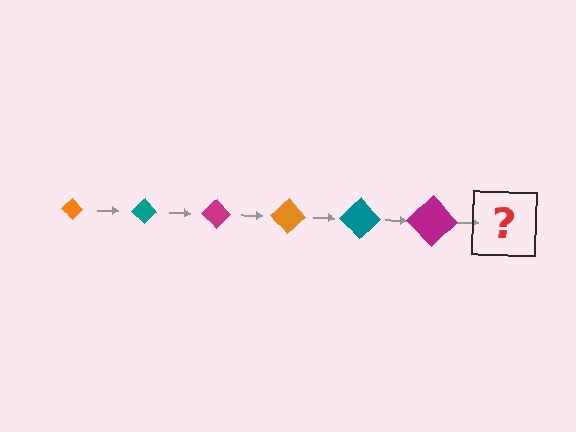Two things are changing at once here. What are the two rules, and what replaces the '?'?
The two rules are that the diamond grows larger each step and the color cycles through orange, teal, and magenta. The '?' should be an orange diamond, larger than the previous one.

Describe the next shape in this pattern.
It should be an orange diamond, larger than the previous one.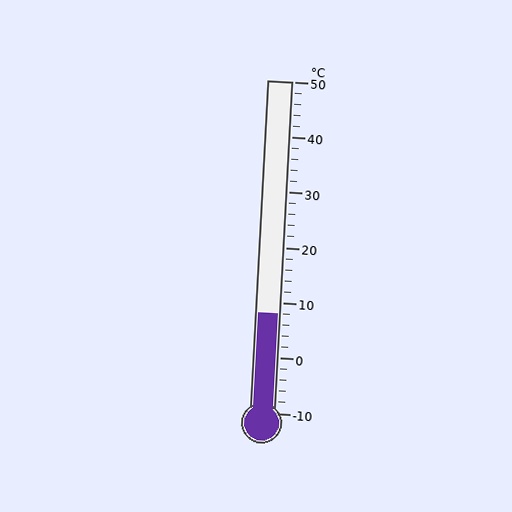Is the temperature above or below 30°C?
The temperature is below 30°C.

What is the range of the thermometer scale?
The thermometer scale ranges from -10°C to 50°C.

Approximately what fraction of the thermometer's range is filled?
The thermometer is filled to approximately 30% of its range.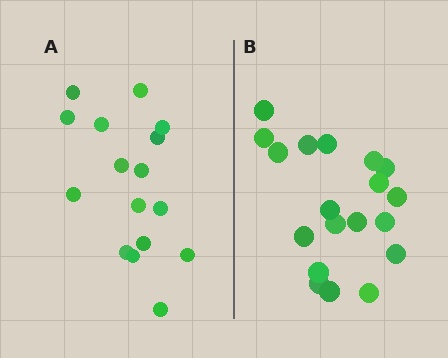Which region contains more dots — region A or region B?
Region B (the right region) has more dots.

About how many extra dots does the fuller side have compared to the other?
Region B has just a few more — roughly 2 or 3 more dots than region A.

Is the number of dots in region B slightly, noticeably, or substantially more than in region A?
Region B has only slightly more — the two regions are fairly close. The ratio is roughly 1.2 to 1.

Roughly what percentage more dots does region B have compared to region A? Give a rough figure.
About 20% more.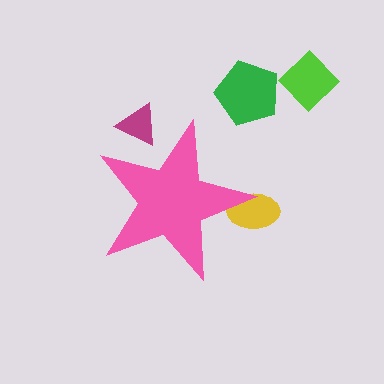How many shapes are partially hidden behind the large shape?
2 shapes are partially hidden.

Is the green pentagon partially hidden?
No, the green pentagon is fully visible.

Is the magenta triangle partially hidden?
Yes, the magenta triangle is partially hidden behind the pink star.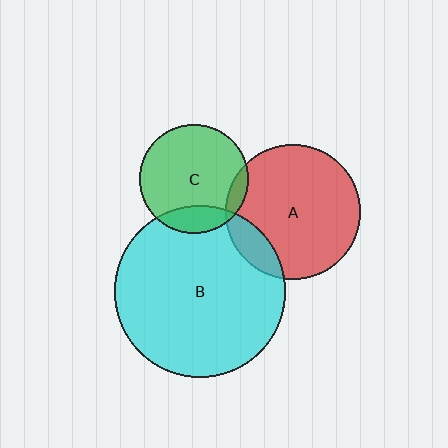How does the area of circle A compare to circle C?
Approximately 1.5 times.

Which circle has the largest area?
Circle B (cyan).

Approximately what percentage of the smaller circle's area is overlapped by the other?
Approximately 15%.